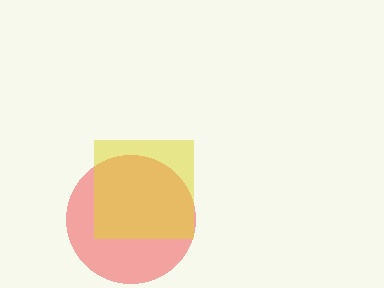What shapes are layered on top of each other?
The layered shapes are: a red circle, a yellow square.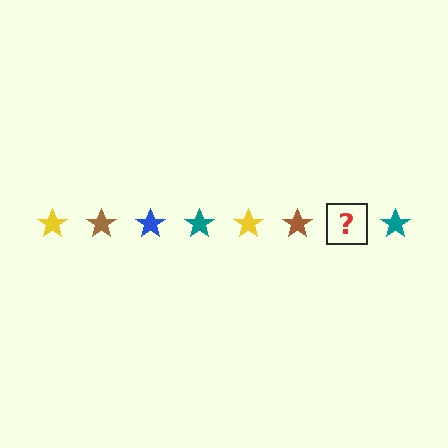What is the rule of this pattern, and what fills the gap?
The rule is that the pattern cycles through yellow, brown, blue, teal stars. The gap should be filled with a blue star.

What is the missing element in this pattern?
The missing element is a blue star.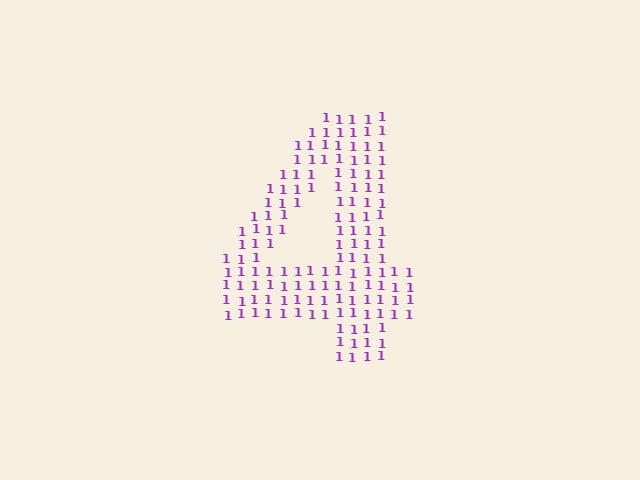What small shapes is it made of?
It is made of small digit 1's.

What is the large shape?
The large shape is the digit 4.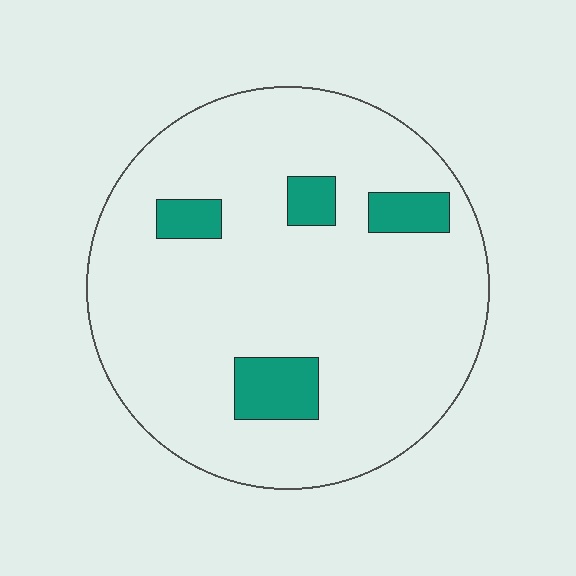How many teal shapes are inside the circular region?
4.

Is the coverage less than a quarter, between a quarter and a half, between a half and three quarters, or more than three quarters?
Less than a quarter.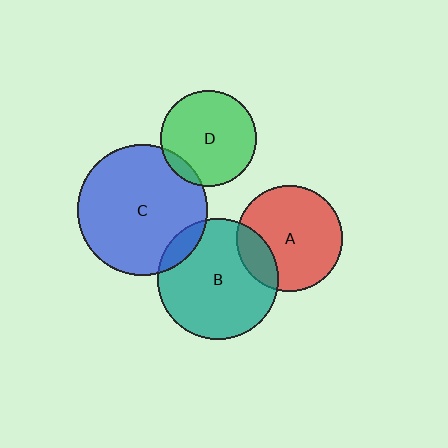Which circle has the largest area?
Circle C (blue).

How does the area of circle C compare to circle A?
Approximately 1.5 times.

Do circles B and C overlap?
Yes.